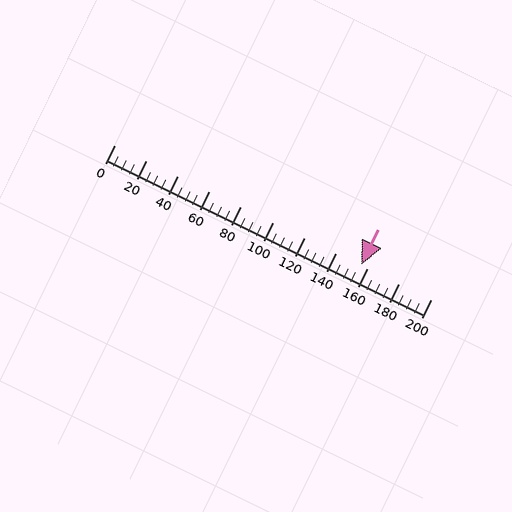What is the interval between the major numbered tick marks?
The major tick marks are spaced 20 units apart.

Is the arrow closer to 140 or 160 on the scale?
The arrow is closer to 160.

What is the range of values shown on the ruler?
The ruler shows values from 0 to 200.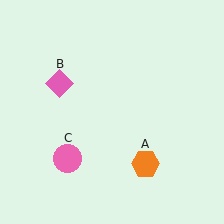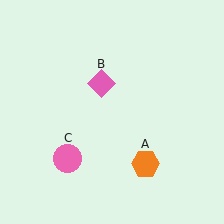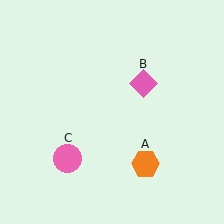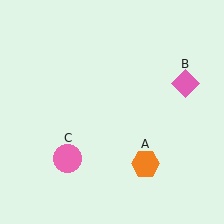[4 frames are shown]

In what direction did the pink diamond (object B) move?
The pink diamond (object B) moved right.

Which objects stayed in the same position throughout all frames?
Orange hexagon (object A) and pink circle (object C) remained stationary.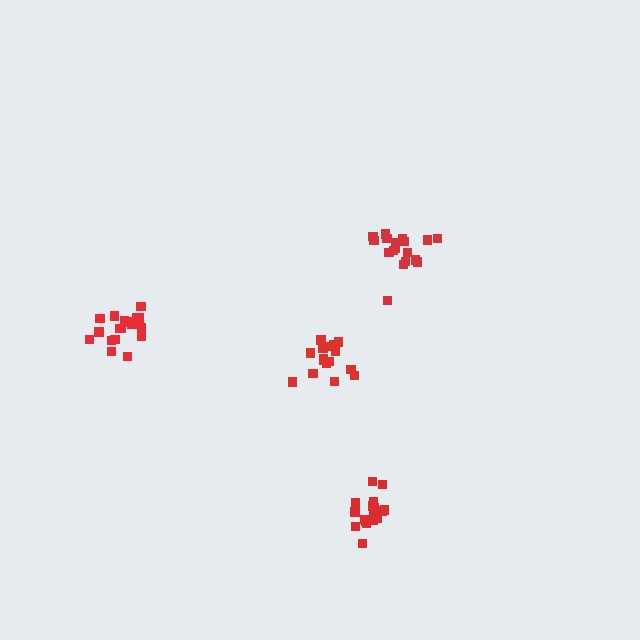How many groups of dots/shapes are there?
There are 4 groups.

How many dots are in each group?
Group 1: 16 dots, Group 2: 18 dots, Group 3: 20 dots, Group 4: 18 dots (72 total).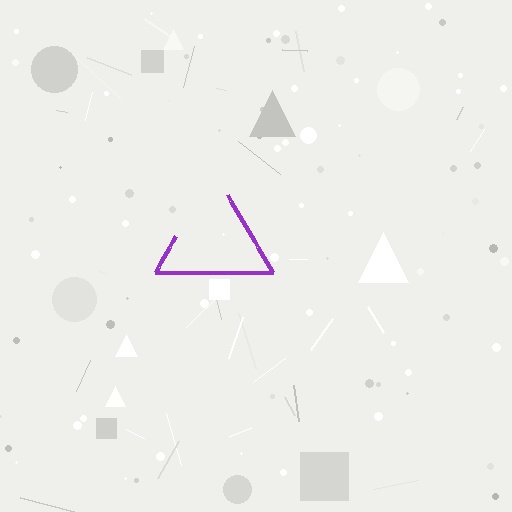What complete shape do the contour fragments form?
The contour fragments form a triangle.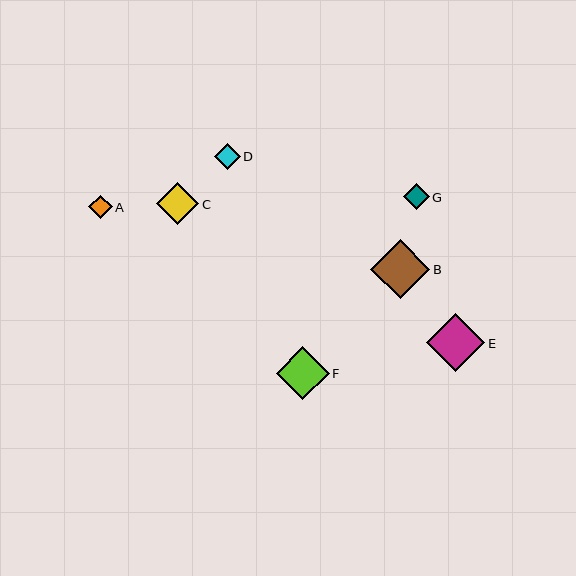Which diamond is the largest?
Diamond B is the largest with a size of approximately 60 pixels.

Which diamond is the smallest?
Diamond A is the smallest with a size of approximately 24 pixels.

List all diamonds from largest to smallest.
From largest to smallest: B, E, F, C, G, D, A.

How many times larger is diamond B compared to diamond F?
Diamond B is approximately 1.1 times the size of diamond F.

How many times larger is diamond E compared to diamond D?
Diamond E is approximately 2.3 times the size of diamond D.